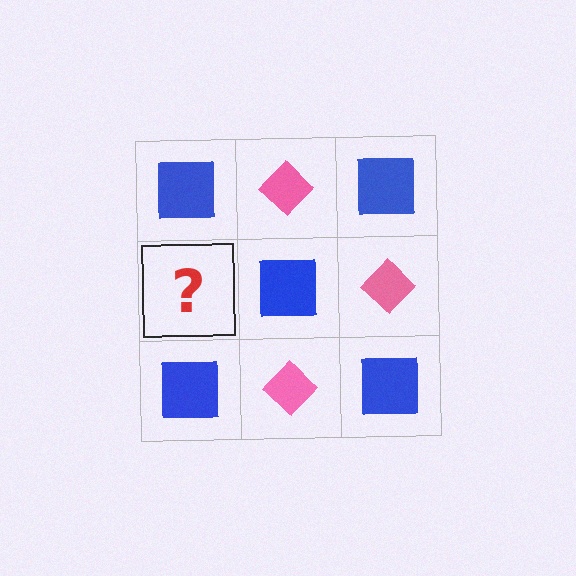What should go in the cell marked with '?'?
The missing cell should contain a pink diamond.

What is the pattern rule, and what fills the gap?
The rule is that it alternates blue square and pink diamond in a checkerboard pattern. The gap should be filled with a pink diamond.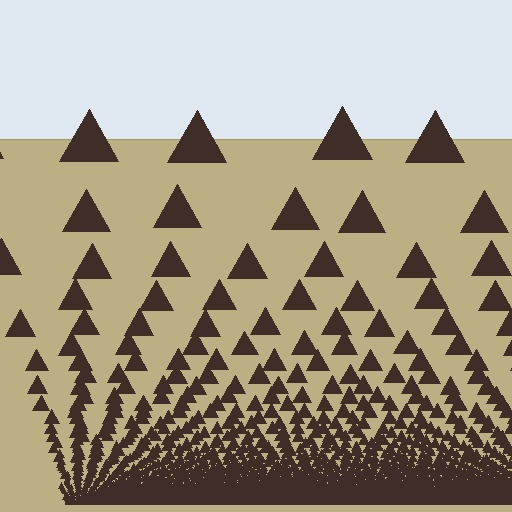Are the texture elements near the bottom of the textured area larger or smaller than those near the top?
Smaller. The gradient is inverted — elements near the bottom are smaller and denser.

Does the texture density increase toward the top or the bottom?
Density increases toward the bottom.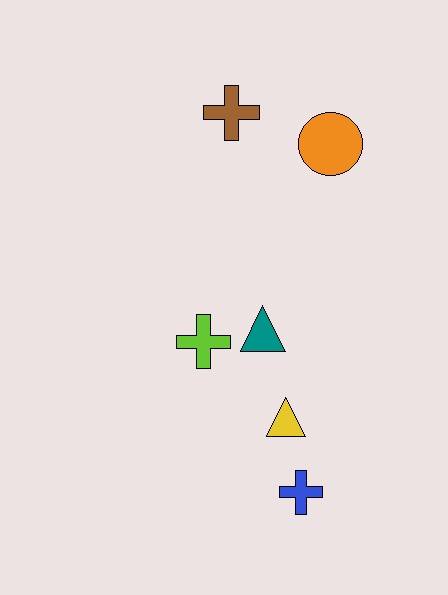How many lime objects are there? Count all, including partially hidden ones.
There is 1 lime object.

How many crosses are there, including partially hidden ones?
There are 3 crosses.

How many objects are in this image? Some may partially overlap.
There are 6 objects.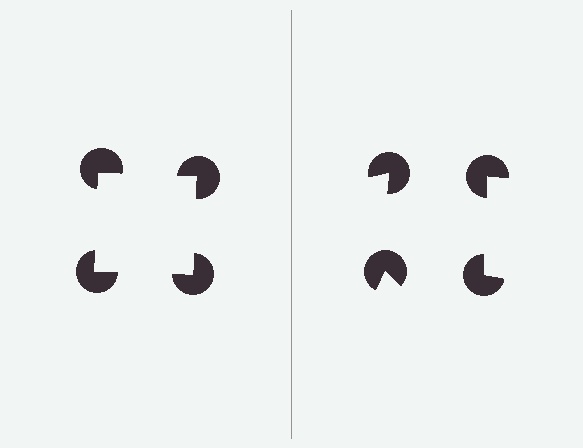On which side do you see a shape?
An illusory square appears on the left side. On the right side the wedge cuts are rotated, so no coherent shape forms.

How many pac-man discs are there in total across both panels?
8 — 4 on each side.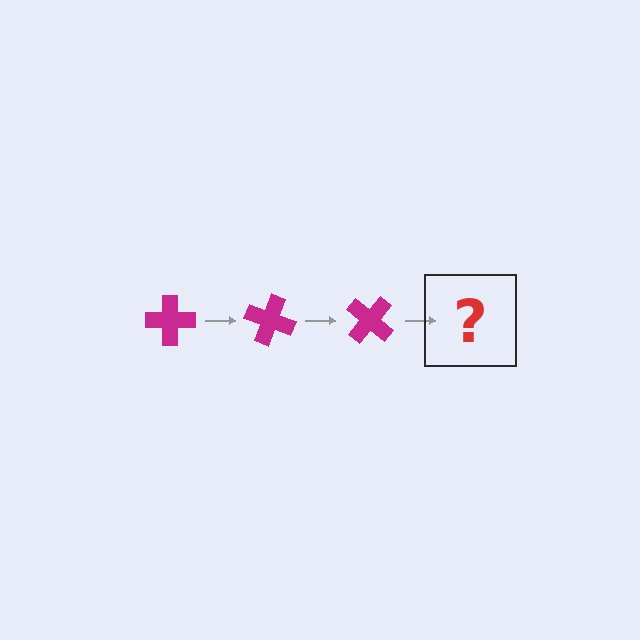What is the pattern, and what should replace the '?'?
The pattern is that the cross rotates 20 degrees each step. The '?' should be a magenta cross rotated 60 degrees.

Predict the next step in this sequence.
The next step is a magenta cross rotated 60 degrees.